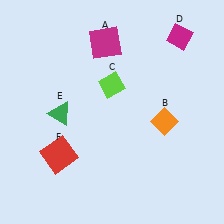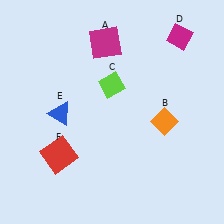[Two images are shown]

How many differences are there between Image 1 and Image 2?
There is 1 difference between the two images.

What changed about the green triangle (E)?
In Image 1, E is green. In Image 2, it changed to blue.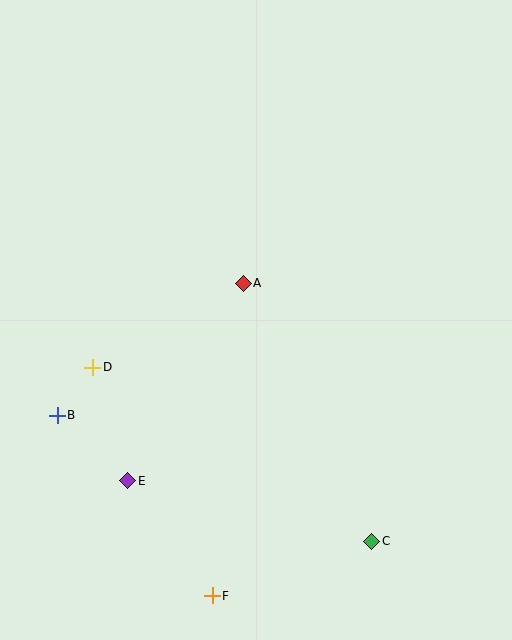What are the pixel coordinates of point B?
Point B is at (57, 415).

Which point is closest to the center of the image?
Point A at (243, 283) is closest to the center.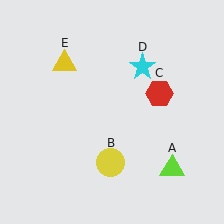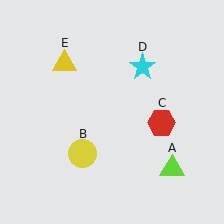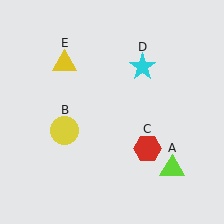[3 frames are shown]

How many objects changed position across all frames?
2 objects changed position: yellow circle (object B), red hexagon (object C).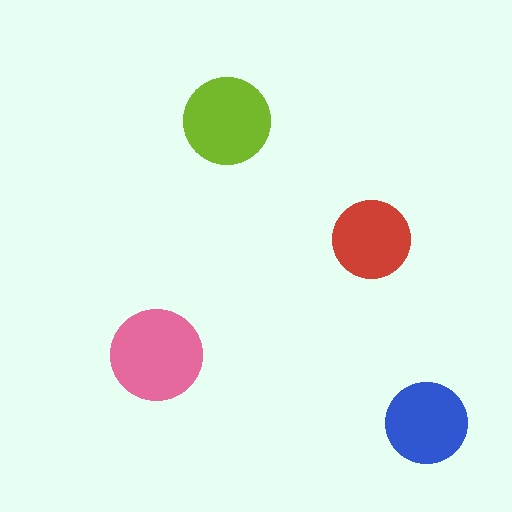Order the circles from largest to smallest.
the pink one, the lime one, the blue one, the red one.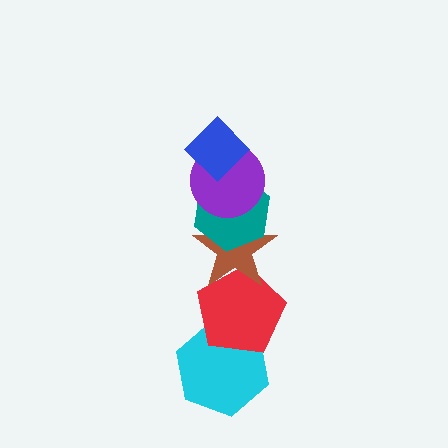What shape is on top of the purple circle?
The blue diamond is on top of the purple circle.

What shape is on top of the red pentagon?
The brown star is on top of the red pentagon.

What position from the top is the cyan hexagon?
The cyan hexagon is 6th from the top.